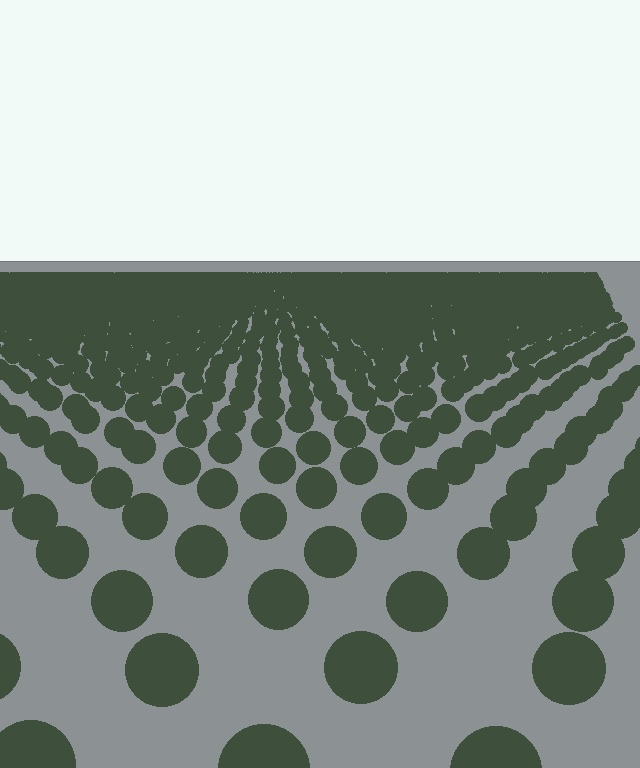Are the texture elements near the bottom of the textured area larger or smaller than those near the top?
Larger. Near the bottom, elements are closer to the viewer and appear at a bigger on-screen size.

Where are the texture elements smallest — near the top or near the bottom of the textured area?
Near the top.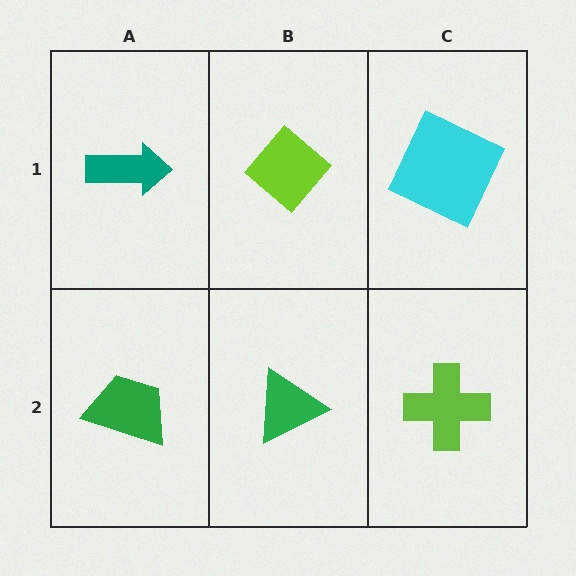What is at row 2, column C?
A lime cross.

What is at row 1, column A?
A teal arrow.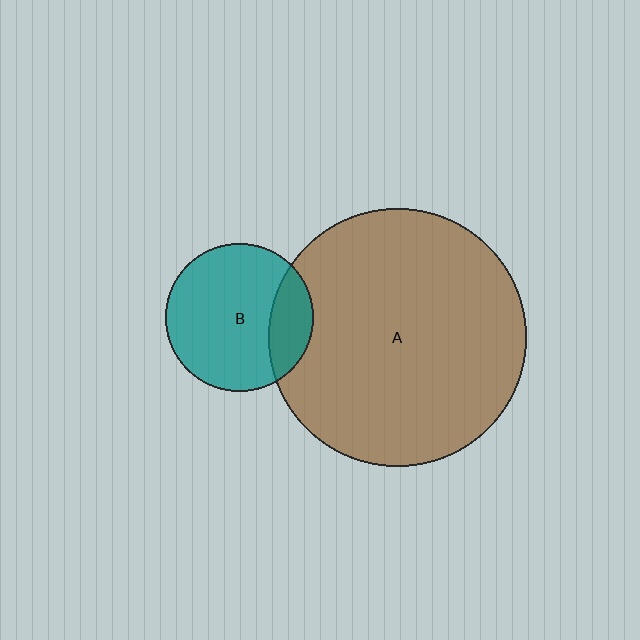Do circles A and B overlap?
Yes.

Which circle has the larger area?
Circle A (brown).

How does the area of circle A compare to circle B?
Approximately 3.1 times.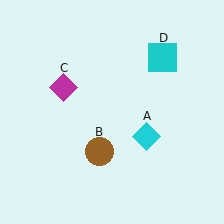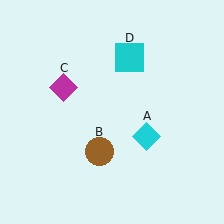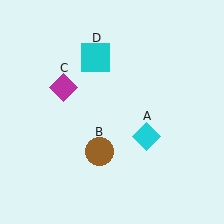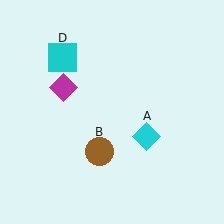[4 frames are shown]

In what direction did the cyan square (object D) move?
The cyan square (object D) moved left.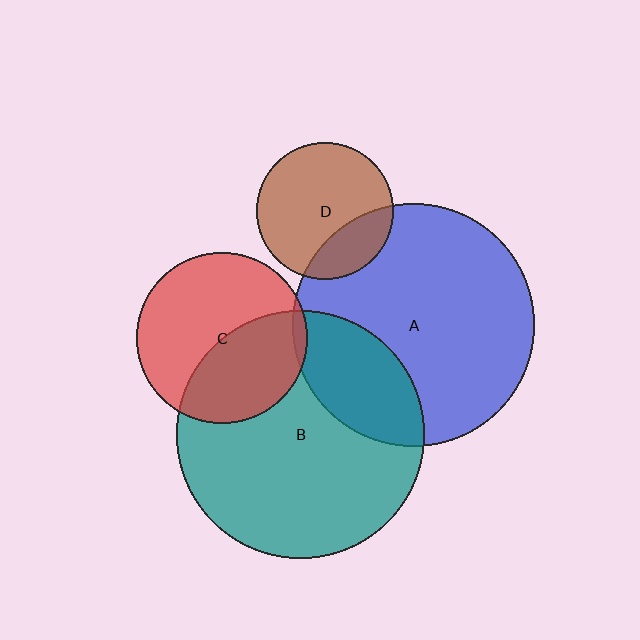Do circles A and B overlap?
Yes.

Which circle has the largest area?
Circle B (teal).